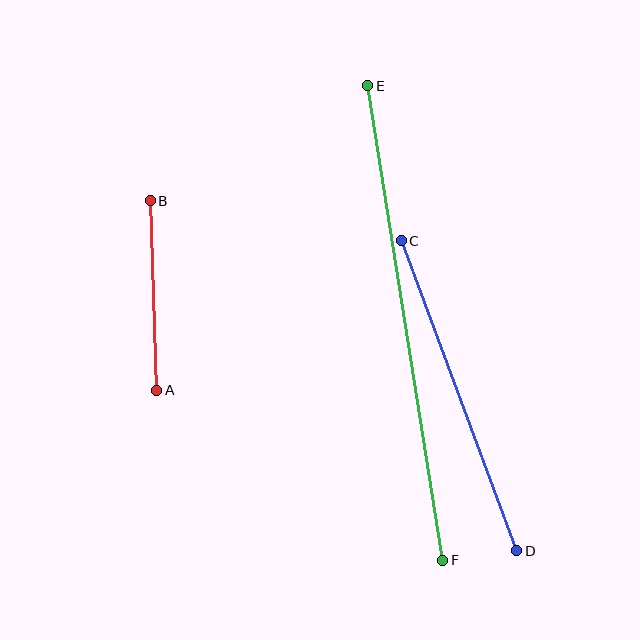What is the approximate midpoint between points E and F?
The midpoint is at approximately (405, 323) pixels.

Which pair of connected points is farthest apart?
Points E and F are farthest apart.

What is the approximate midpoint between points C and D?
The midpoint is at approximately (459, 396) pixels.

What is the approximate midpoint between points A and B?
The midpoint is at approximately (153, 295) pixels.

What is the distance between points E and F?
The distance is approximately 480 pixels.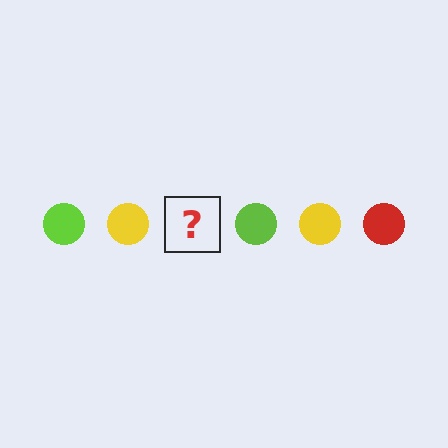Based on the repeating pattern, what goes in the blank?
The blank should be a red circle.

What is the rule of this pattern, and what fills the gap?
The rule is that the pattern cycles through lime, yellow, red circles. The gap should be filled with a red circle.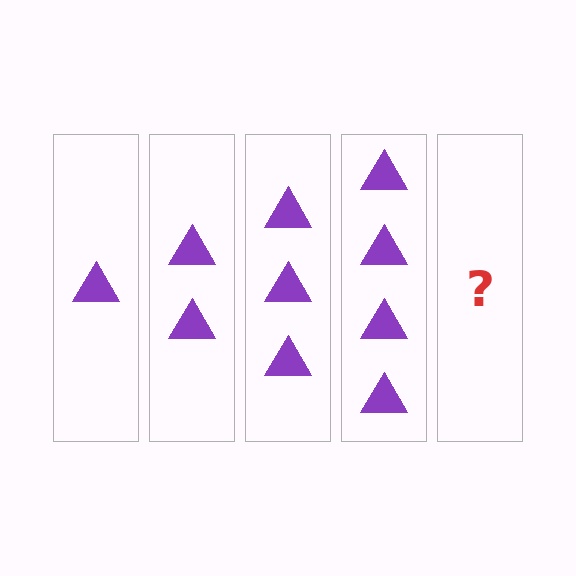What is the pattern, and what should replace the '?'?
The pattern is that each step adds one more triangle. The '?' should be 5 triangles.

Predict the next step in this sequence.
The next step is 5 triangles.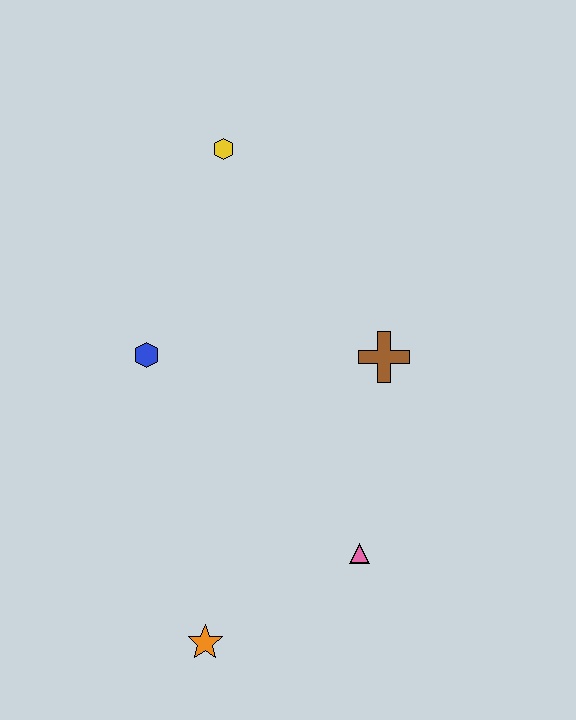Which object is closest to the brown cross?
The pink triangle is closest to the brown cross.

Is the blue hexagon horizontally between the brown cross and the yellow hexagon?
No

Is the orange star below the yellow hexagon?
Yes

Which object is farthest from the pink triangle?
The yellow hexagon is farthest from the pink triangle.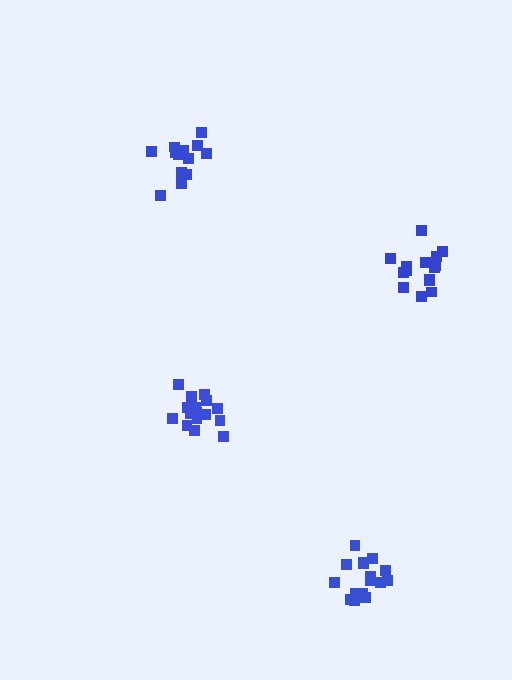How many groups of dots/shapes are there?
There are 4 groups.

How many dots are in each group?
Group 1: 16 dots, Group 2: 13 dots, Group 3: 17 dots, Group 4: 15 dots (61 total).